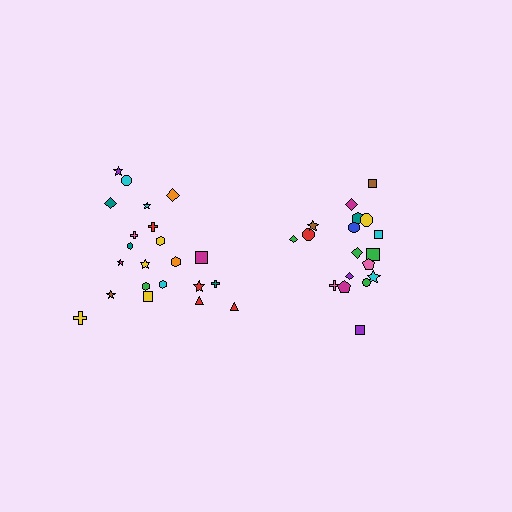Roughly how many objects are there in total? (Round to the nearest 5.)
Roughly 40 objects in total.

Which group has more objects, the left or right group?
The left group.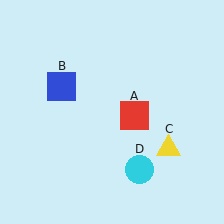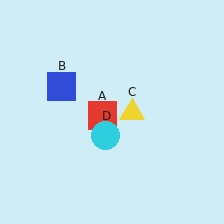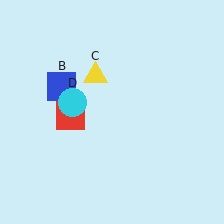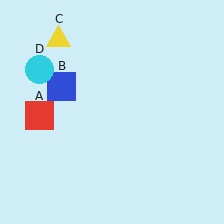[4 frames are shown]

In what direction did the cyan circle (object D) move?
The cyan circle (object D) moved up and to the left.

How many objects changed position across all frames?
3 objects changed position: red square (object A), yellow triangle (object C), cyan circle (object D).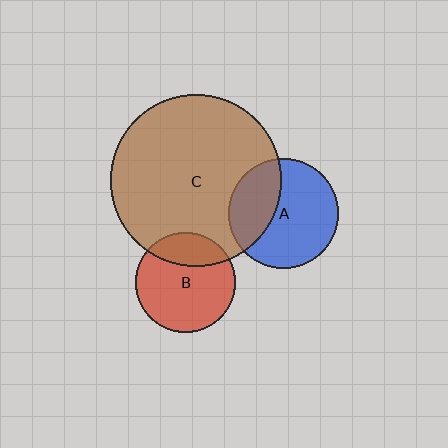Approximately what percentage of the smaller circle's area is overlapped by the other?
Approximately 35%.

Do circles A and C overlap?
Yes.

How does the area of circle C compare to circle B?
Approximately 2.9 times.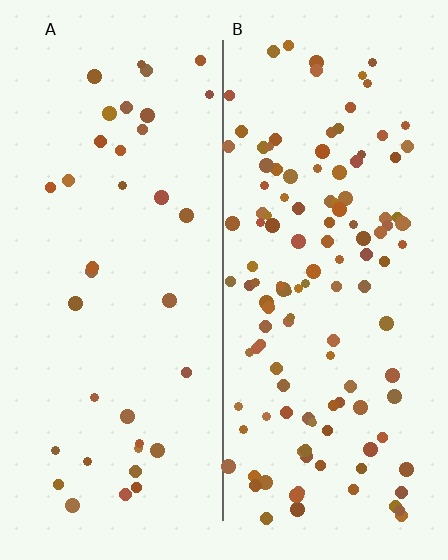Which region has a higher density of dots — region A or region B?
B (the right).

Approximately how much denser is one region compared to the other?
Approximately 3.4× — region B over region A.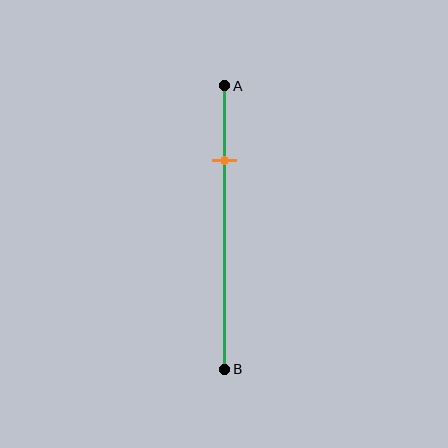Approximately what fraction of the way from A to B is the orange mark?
The orange mark is approximately 25% of the way from A to B.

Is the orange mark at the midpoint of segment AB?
No, the mark is at about 25% from A, not at the 50% midpoint.